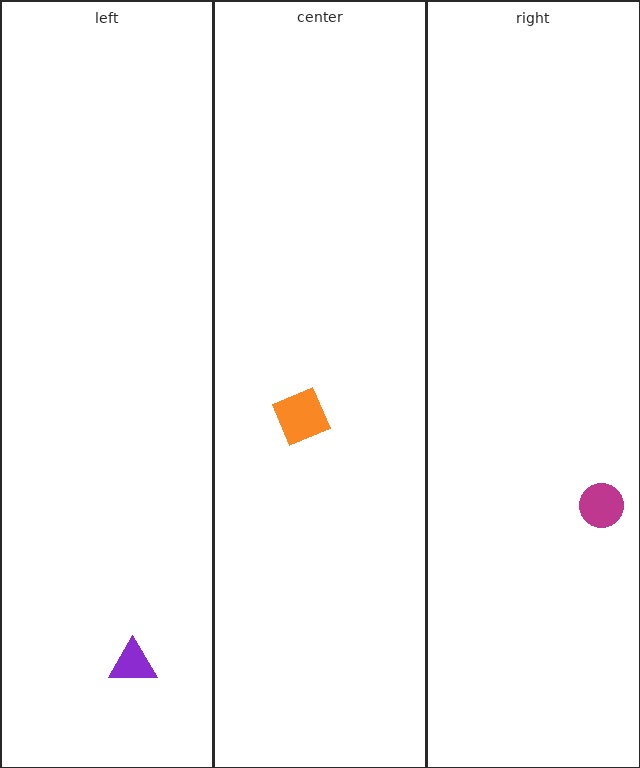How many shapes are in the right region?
1.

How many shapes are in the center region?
1.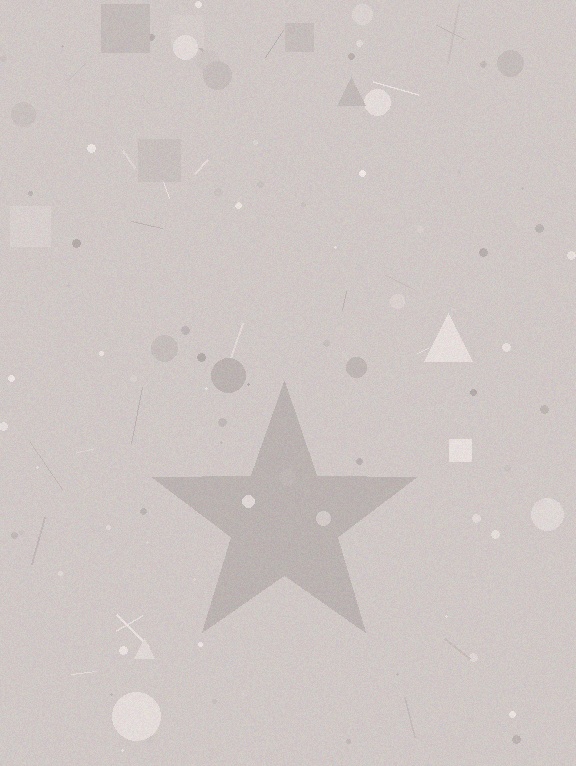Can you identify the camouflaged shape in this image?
The camouflaged shape is a star.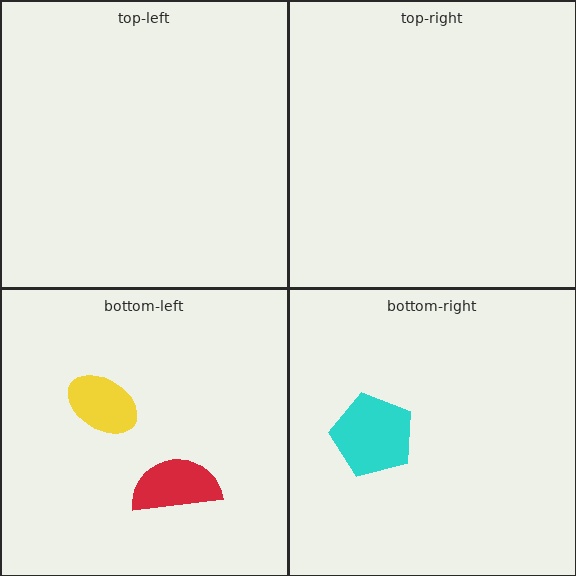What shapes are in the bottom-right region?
The cyan pentagon.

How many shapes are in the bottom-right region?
1.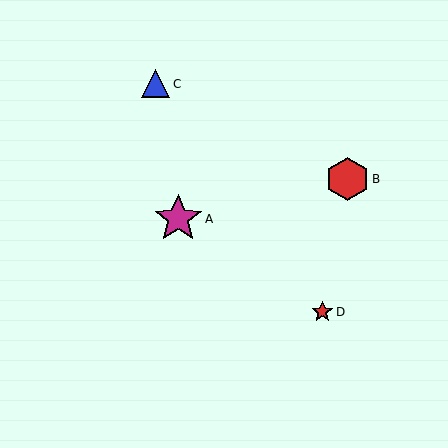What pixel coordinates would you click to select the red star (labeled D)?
Click at (322, 312) to select the red star D.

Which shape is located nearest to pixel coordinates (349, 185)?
The red hexagon (labeled B) at (347, 179) is nearest to that location.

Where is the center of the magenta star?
The center of the magenta star is at (178, 219).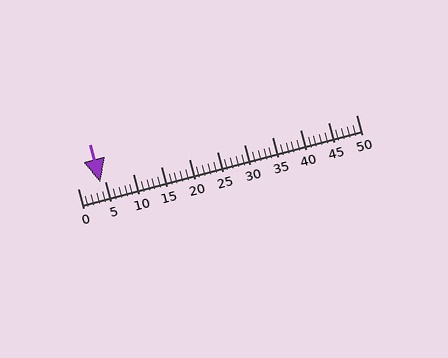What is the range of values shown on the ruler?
The ruler shows values from 0 to 50.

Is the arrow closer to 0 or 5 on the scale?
The arrow is closer to 5.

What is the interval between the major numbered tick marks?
The major tick marks are spaced 5 units apart.